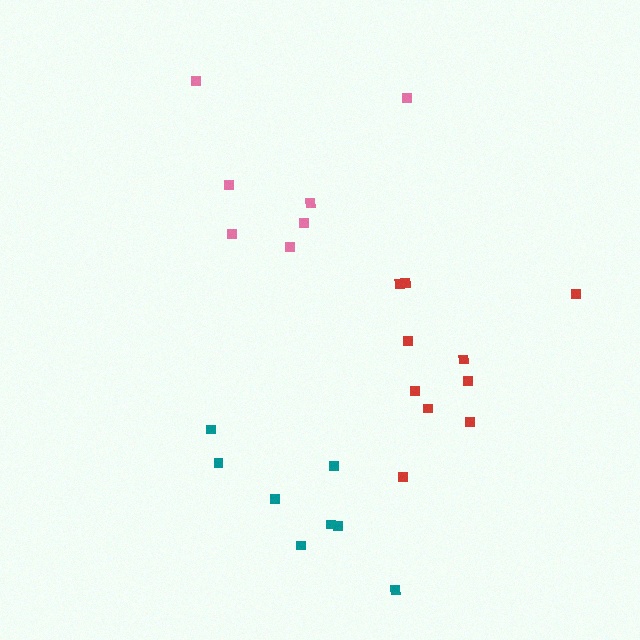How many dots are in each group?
Group 1: 8 dots, Group 2: 10 dots, Group 3: 7 dots (25 total).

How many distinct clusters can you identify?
There are 3 distinct clusters.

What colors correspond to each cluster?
The clusters are colored: teal, red, pink.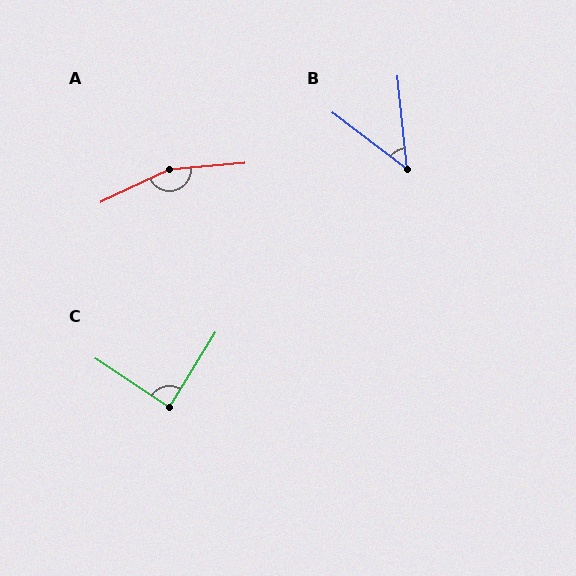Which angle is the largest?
A, at approximately 159 degrees.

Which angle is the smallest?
B, at approximately 47 degrees.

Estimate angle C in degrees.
Approximately 88 degrees.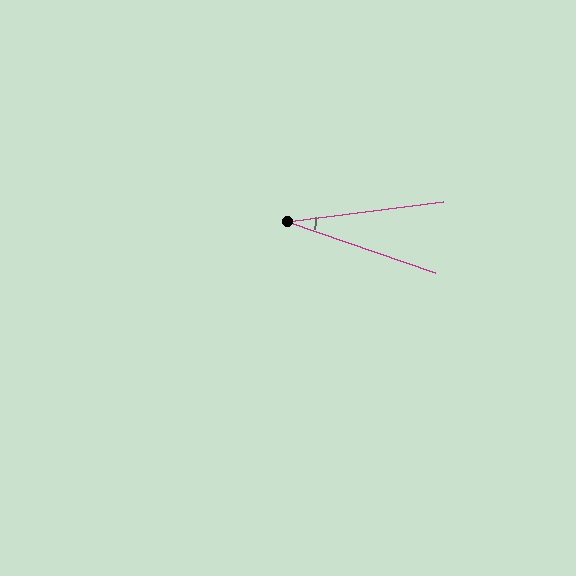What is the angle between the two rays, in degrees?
Approximately 26 degrees.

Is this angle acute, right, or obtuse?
It is acute.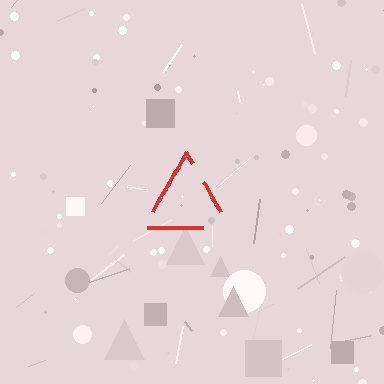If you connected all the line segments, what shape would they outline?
They would outline a triangle.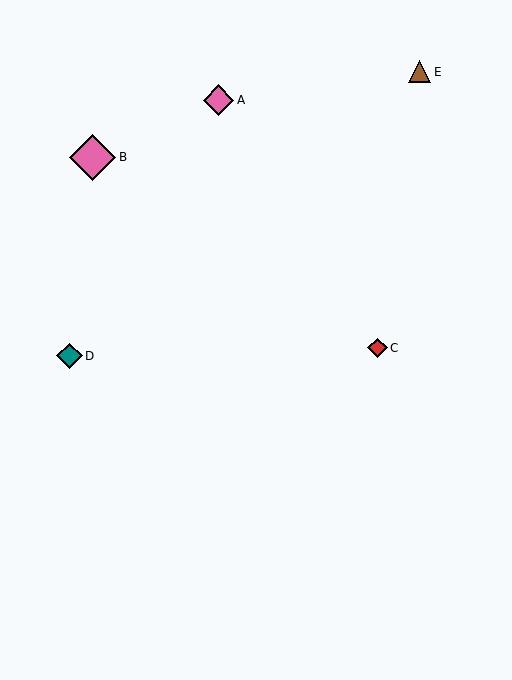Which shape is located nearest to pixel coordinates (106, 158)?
The pink diamond (labeled B) at (93, 157) is nearest to that location.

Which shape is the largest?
The pink diamond (labeled B) is the largest.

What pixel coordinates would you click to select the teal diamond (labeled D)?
Click at (69, 356) to select the teal diamond D.